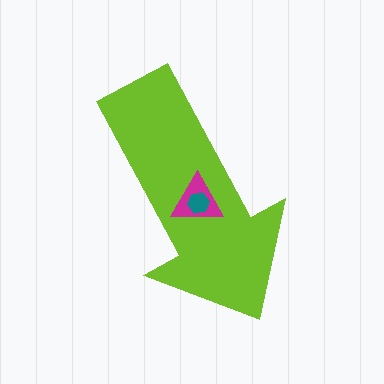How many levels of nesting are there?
3.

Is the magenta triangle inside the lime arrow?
Yes.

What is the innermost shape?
The teal hexagon.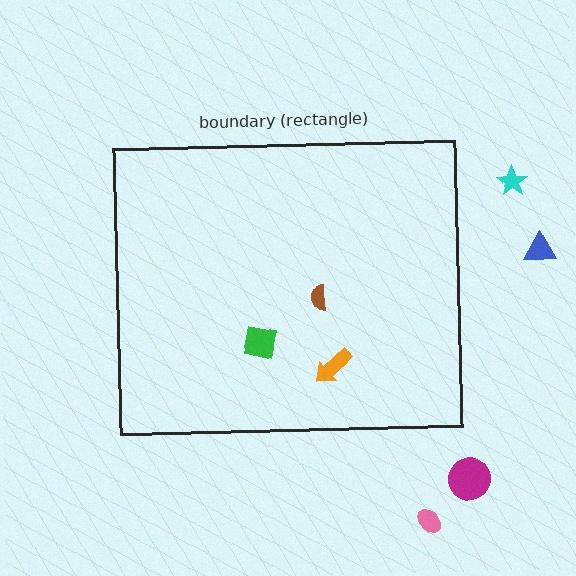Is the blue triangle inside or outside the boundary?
Outside.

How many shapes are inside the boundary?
3 inside, 4 outside.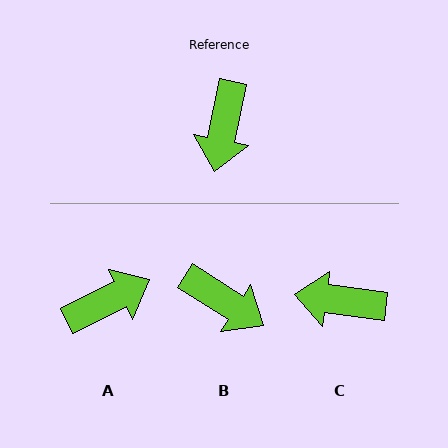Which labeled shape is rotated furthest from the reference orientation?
A, about 128 degrees away.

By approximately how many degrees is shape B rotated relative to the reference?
Approximately 69 degrees counter-clockwise.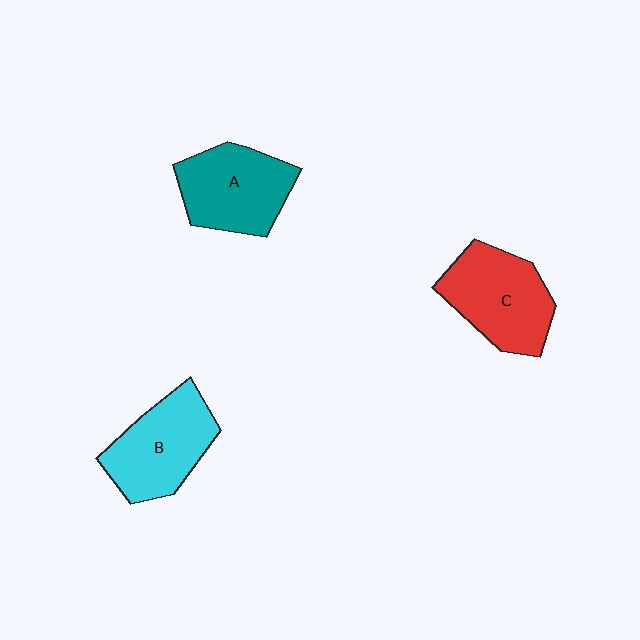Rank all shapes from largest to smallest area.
From largest to smallest: C (red), B (cyan), A (teal).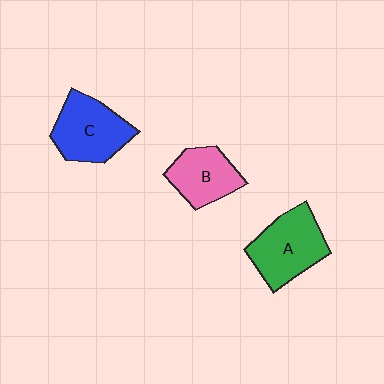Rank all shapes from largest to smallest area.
From largest to smallest: A (green), C (blue), B (pink).